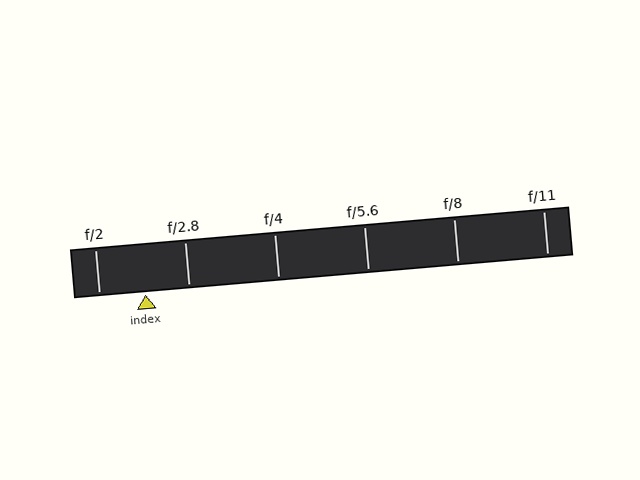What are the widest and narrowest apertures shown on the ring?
The widest aperture shown is f/2 and the narrowest is f/11.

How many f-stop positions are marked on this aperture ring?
There are 6 f-stop positions marked.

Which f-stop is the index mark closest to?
The index mark is closest to f/2.8.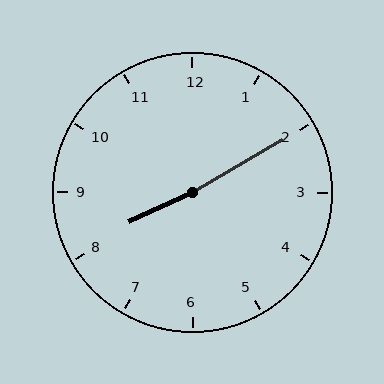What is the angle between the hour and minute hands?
Approximately 175 degrees.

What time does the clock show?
8:10.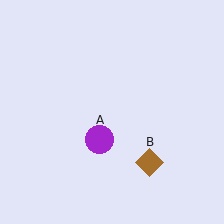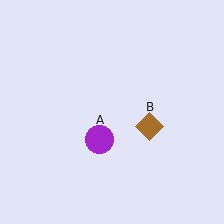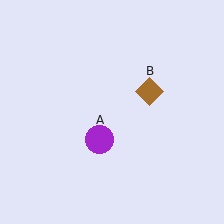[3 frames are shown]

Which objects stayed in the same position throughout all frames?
Purple circle (object A) remained stationary.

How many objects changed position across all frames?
1 object changed position: brown diamond (object B).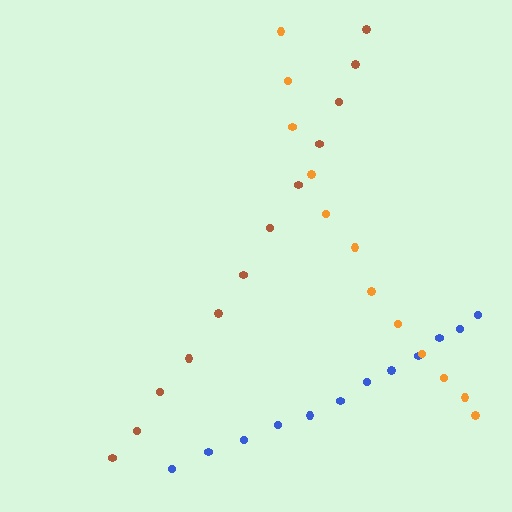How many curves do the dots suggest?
There are 3 distinct paths.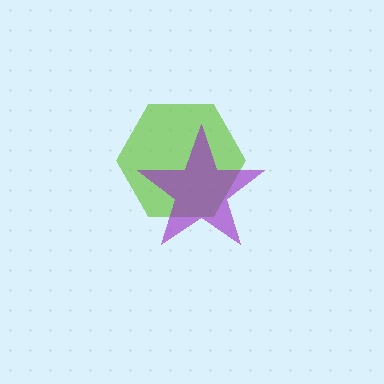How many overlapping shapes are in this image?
There are 2 overlapping shapes in the image.